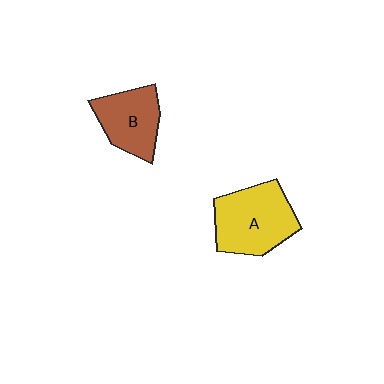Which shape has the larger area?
Shape A (yellow).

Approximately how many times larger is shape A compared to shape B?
Approximately 1.3 times.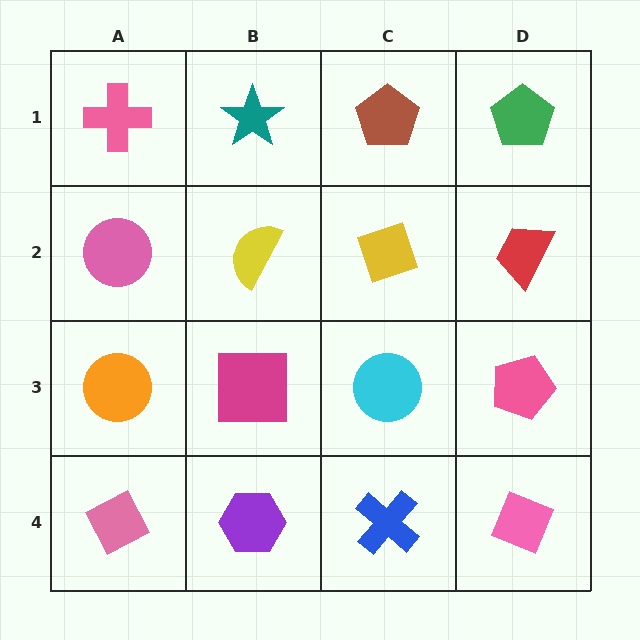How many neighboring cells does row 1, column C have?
3.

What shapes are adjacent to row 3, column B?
A yellow semicircle (row 2, column B), a purple hexagon (row 4, column B), an orange circle (row 3, column A), a cyan circle (row 3, column C).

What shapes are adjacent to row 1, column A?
A pink circle (row 2, column A), a teal star (row 1, column B).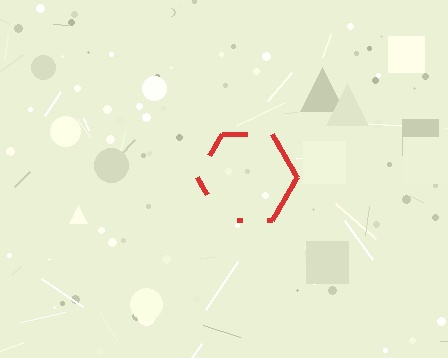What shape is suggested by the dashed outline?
The dashed outline suggests a hexagon.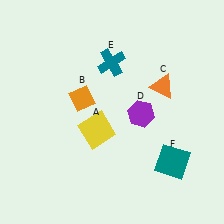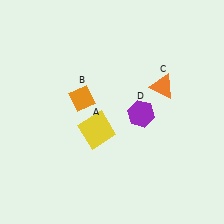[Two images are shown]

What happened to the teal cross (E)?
The teal cross (E) was removed in Image 2. It was in the top-left area of Image 1.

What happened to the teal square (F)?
The teal square (F) was removed in Image 2. It was in the bottom-right area of Image 1.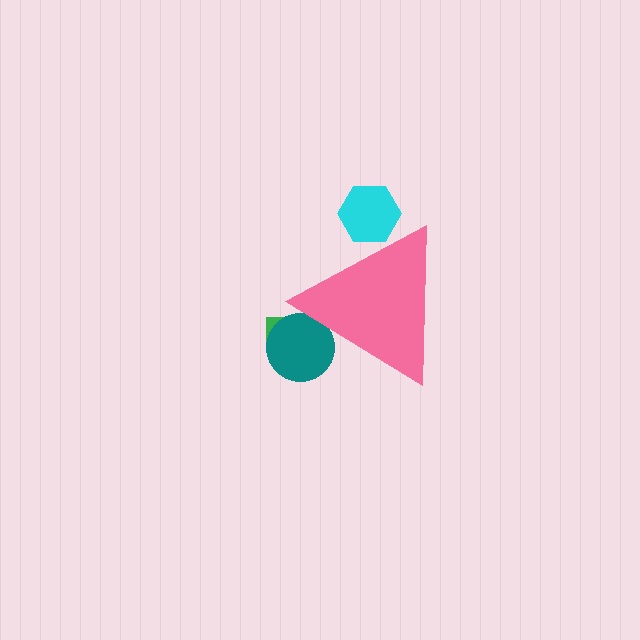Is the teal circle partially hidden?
Yes, the teal circle is partially hidden behind the pink triangle.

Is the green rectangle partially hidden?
Yes, the green rectangle is partially hidden behind the pink triangle.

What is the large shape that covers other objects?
A pink triangle.